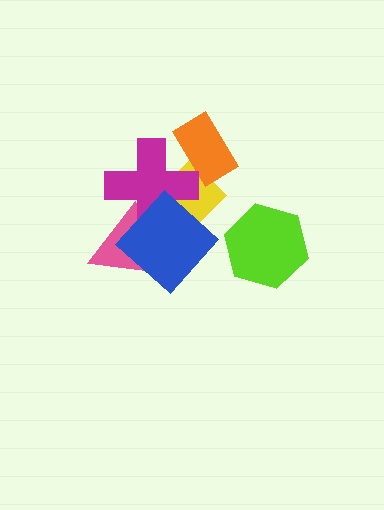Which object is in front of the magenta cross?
The blue diamond is in front of the magenta cross.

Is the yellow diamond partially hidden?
Yes, it is partially covered by another shape.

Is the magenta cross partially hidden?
Yes, it is partially covered by another shape.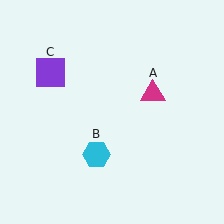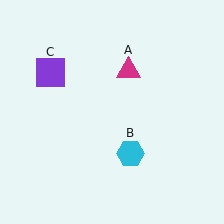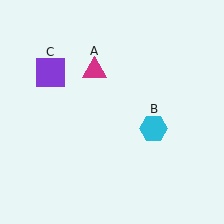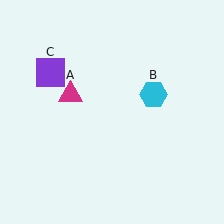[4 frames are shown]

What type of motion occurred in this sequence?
The magenta triangle (object A), cyan hexagon (object B) rotated counterclockwise around the center of the scene.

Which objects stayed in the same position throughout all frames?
Purple square (object C) remained stationary.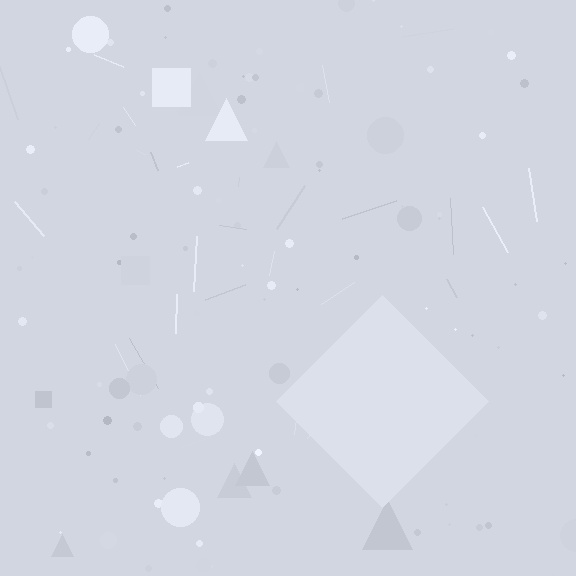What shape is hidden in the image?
A diamond is hidden in the image.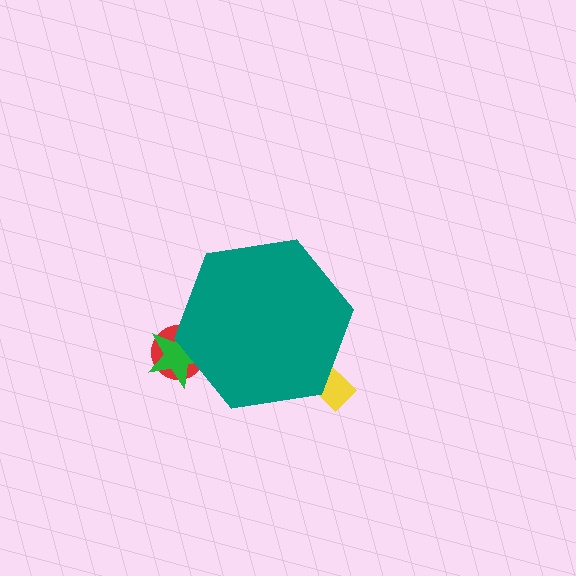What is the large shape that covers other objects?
A teal hexagon.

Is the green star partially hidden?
Yes, the green star is partially hidden behind the teal hexagon.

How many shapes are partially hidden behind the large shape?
3 shapes are partially hidden.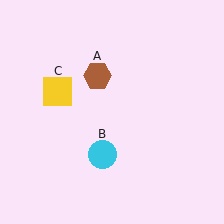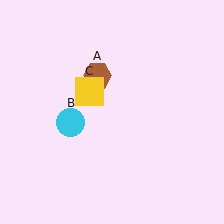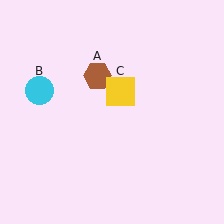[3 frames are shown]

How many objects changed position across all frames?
2 objects changed position: cyan circle (object B), yellow square (object C).